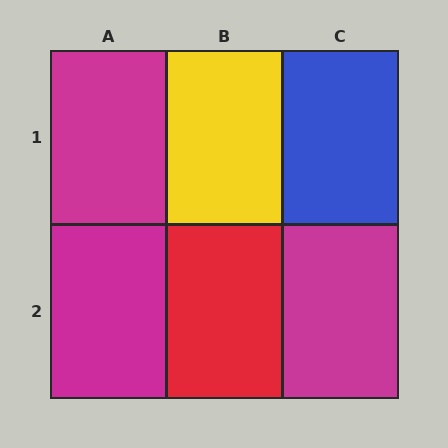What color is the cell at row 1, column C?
Blue.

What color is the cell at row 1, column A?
Magenta.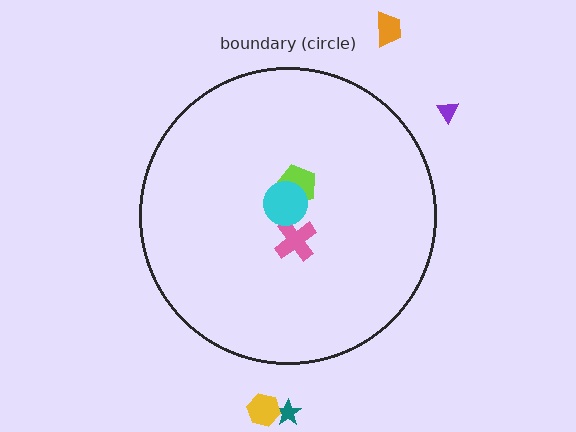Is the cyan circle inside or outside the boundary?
Inside.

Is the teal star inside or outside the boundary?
Outside.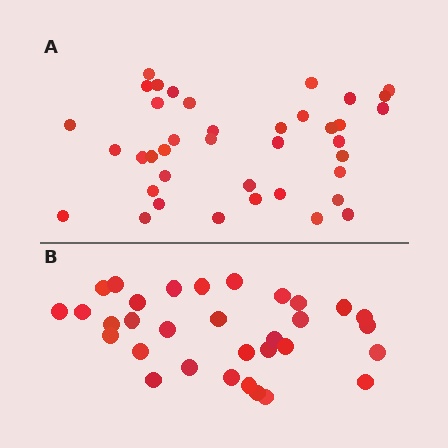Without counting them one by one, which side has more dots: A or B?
Region A (the top region) has more dots.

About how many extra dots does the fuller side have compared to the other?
Region A has roughly 8 or so more dots than region B.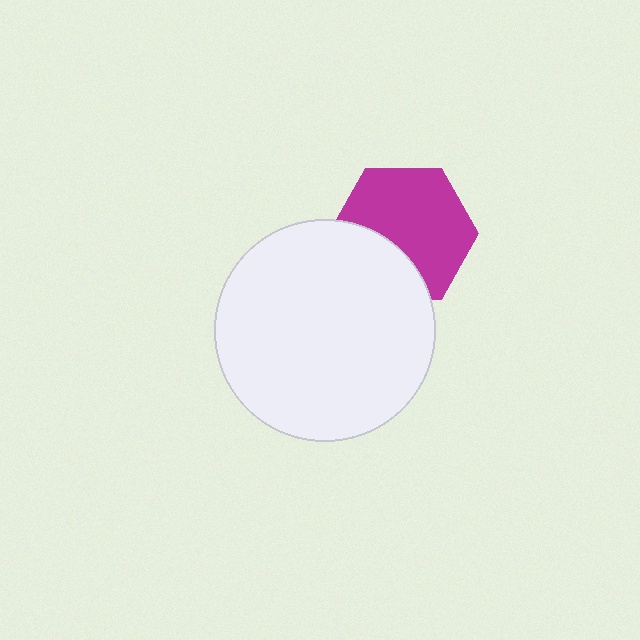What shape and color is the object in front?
The object in front is a white circle.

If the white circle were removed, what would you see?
You would see the complete magenta hexagon.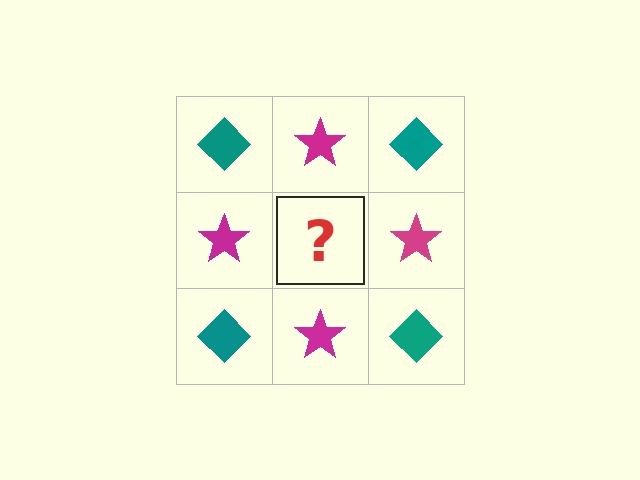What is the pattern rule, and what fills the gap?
The rule is that it alternates teal diamond and magenta star in a checkerboard pattern. The gap should be filled with a teal diamond.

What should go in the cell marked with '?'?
The missing cell should contain a teal diamond.